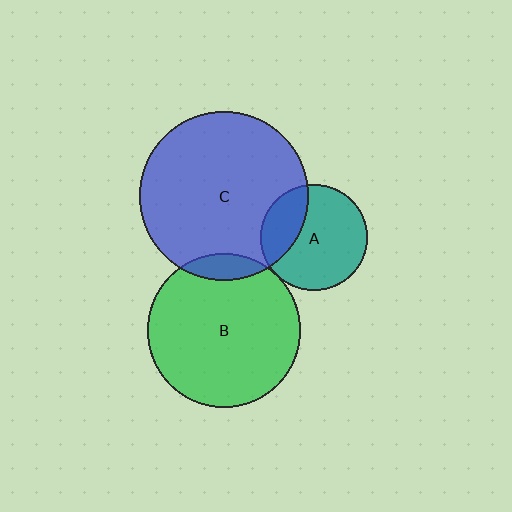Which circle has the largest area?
Circle C (blue).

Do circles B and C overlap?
Yes.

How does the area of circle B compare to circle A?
Approximately 2.1 times.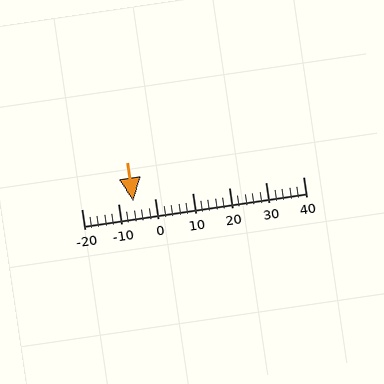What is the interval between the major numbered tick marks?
The major tick marks are spaced 10 units apart.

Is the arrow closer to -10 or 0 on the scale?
The arrow is closer to -10.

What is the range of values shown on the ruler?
The ruler shows values from -20 to 40.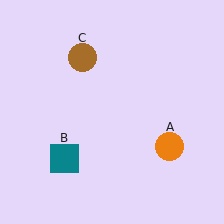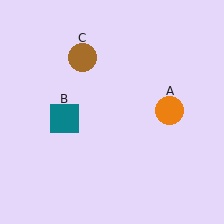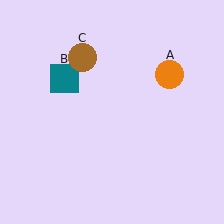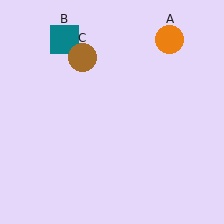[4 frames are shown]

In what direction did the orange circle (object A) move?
The orange circle (object A) moved up.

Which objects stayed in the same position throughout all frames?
Brown circle (object C) remained stationary.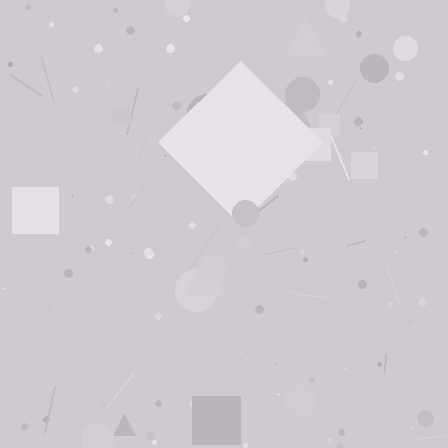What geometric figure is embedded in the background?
A diamond is embedded in the background.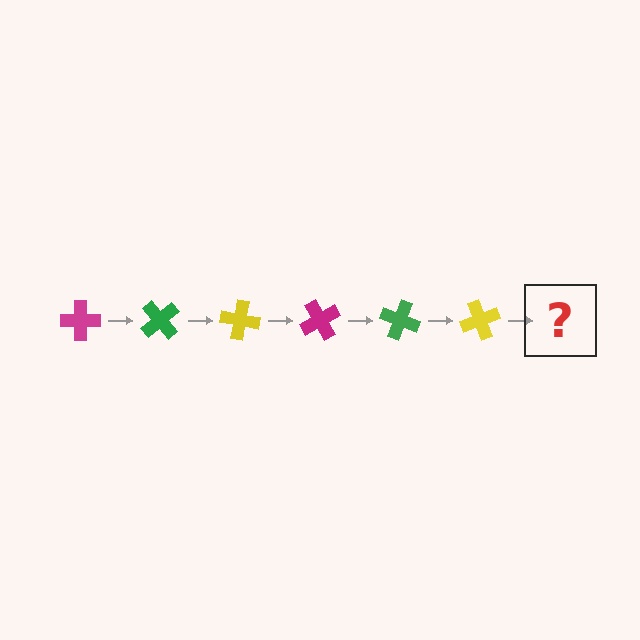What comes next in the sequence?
The next element should be a magenta cross, rotated 300 degrees from the start.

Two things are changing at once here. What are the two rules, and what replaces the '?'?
The two rules are that it rotates 50 degrees each step and the color cycles through magenta, green, and yellow. The '?' should be a magenta cross, rotated 300 degrees from the start.